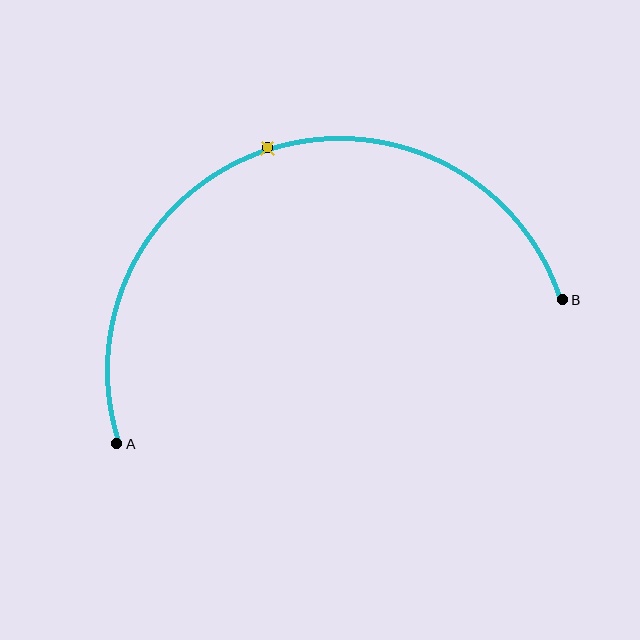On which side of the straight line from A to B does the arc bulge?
The arc bulges above the straight line connecting A and B.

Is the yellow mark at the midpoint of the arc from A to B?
Yes. The yellow mark lies on the arc at equal arc-length from both A and B — it is the arc midpoint.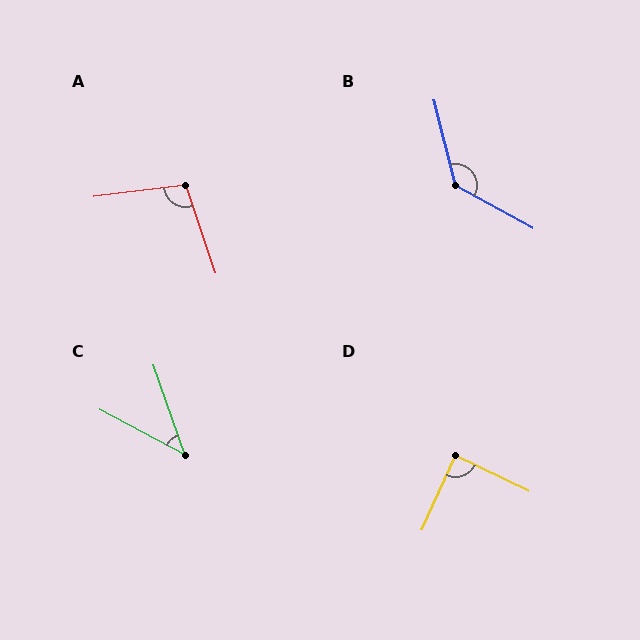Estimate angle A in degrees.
Approximately 102 degrees.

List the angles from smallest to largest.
C (43°), D (89°), A (102°), B (133°).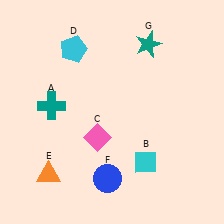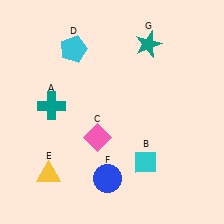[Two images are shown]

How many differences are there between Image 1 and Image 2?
There is 1 difference between the two images.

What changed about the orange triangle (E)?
In Image 1, E is orange. In Image 2, it changed to yellow.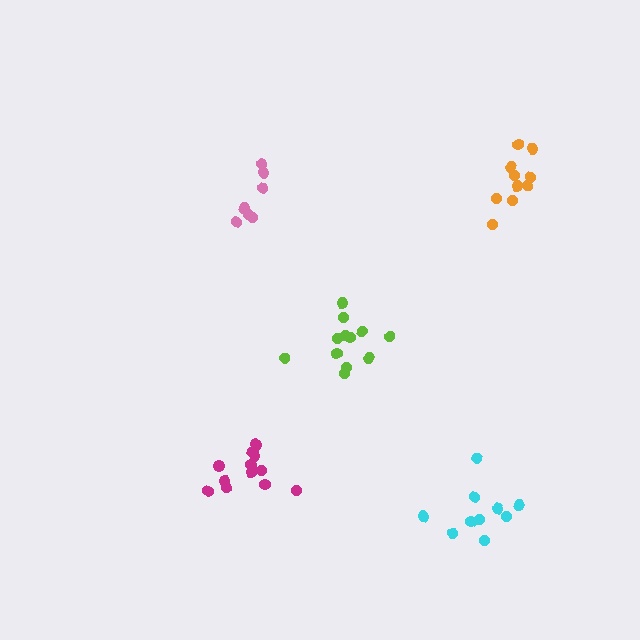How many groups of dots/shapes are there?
There are 5 groups.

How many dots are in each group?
Group 1: 12 dots, Group 2: 10 dots, Group 3: 7 dots, Group 4: 10 dots, Group 5: 12 dots (51 total).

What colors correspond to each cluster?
The clusters are colored: magenta, cyan, pink, orange, lime.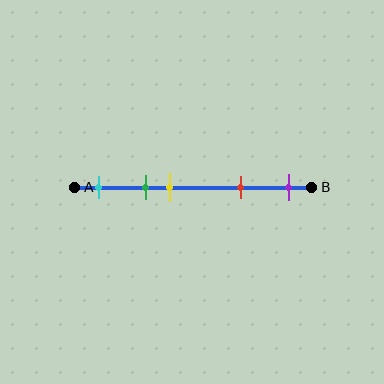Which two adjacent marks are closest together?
The green and yellow marks are the closest adjacent pair.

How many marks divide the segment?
There are 5 marks dividing the segment.